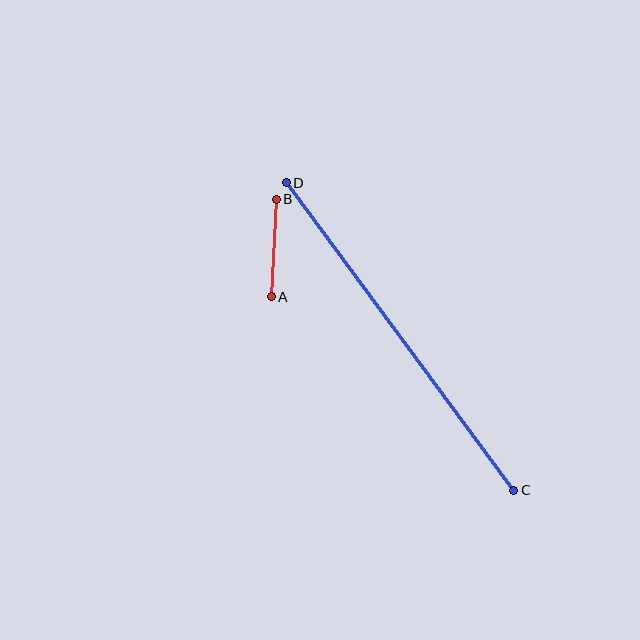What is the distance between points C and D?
The distance is approximately 383 pixels.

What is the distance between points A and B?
The distance is approximately 98 pixels.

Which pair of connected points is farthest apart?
Points C and D are farthest apart.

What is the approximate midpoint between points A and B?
The midpoint is at approximately (274, 248) pixels.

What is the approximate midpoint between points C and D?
The midpoint is at approximately (400, 336) pixels.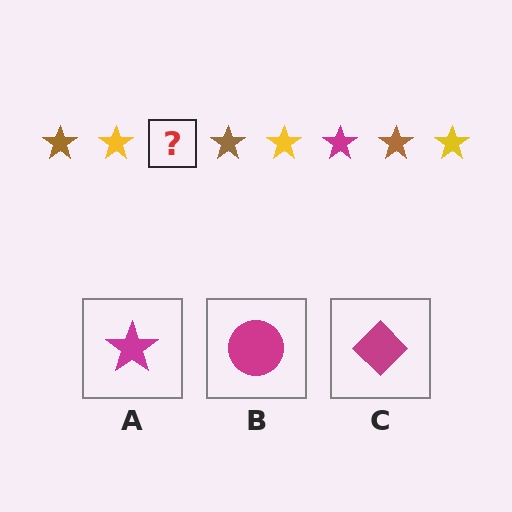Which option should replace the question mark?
Option A.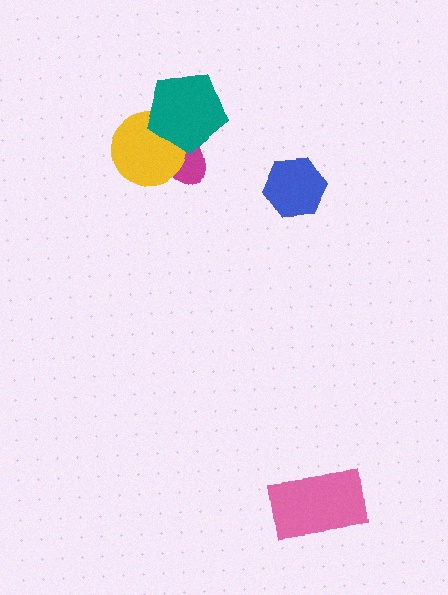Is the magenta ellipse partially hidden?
Yes, it is partially covered by another shape.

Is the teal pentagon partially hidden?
No, no other shape covers it.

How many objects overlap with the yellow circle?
2 objects overlap with the yellow circle.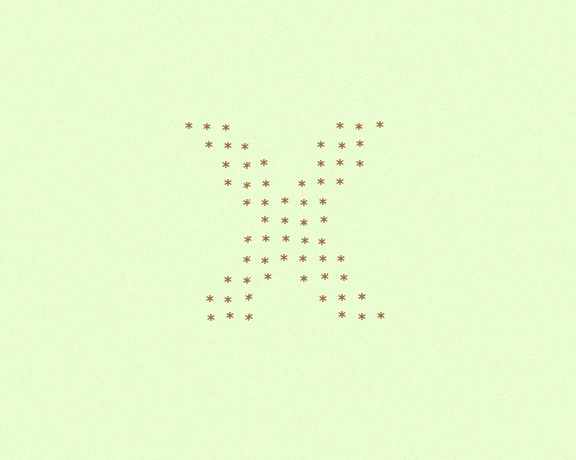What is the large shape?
The large shape is the letter X.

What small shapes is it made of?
It is made of small asterisks.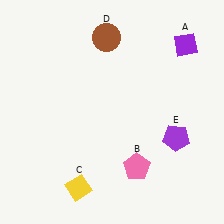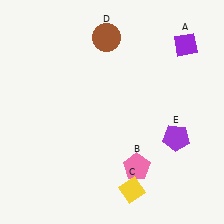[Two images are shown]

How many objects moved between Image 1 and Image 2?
1 object moved between the two images.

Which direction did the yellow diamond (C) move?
The yellow diamond (C) moved right.